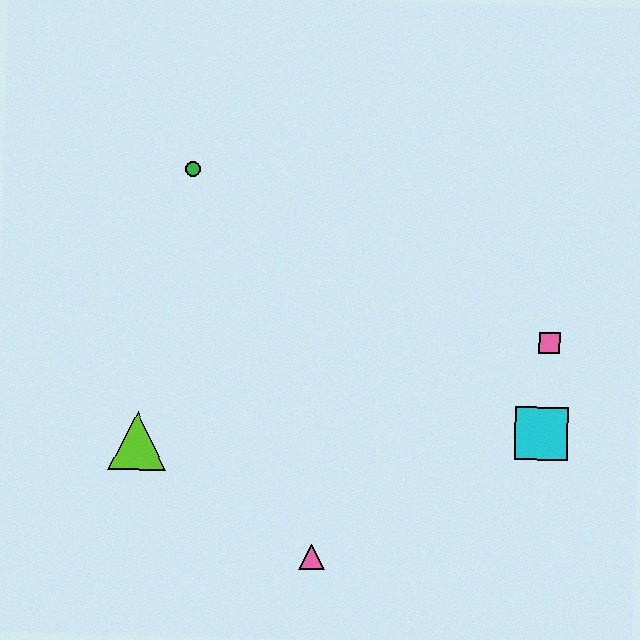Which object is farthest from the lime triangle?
The pink square is farthest from the lime triangle.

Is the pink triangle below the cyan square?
Yes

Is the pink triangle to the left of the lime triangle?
No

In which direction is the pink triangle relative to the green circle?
The pink triangle is below the green circle.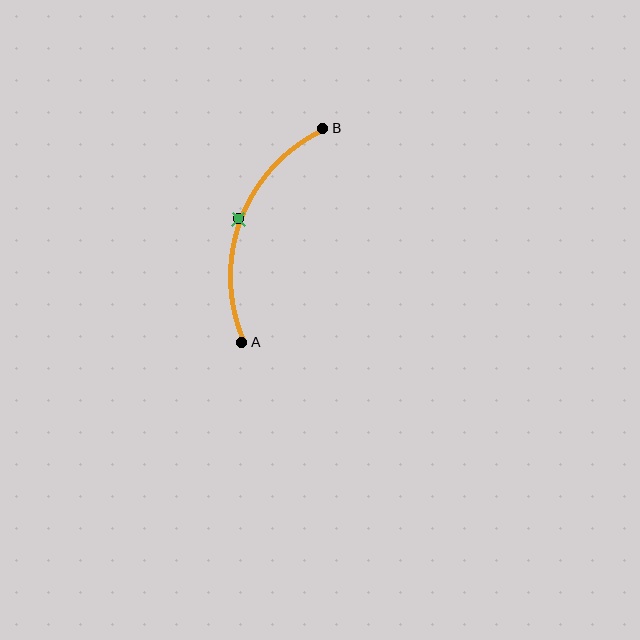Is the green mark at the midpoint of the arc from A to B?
Yes. The green mark lies on the arc at equal arc-length from both A and B — it is the arc midpoint.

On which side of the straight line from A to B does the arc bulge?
The arc bulges to the left of the straight line connecting A and B.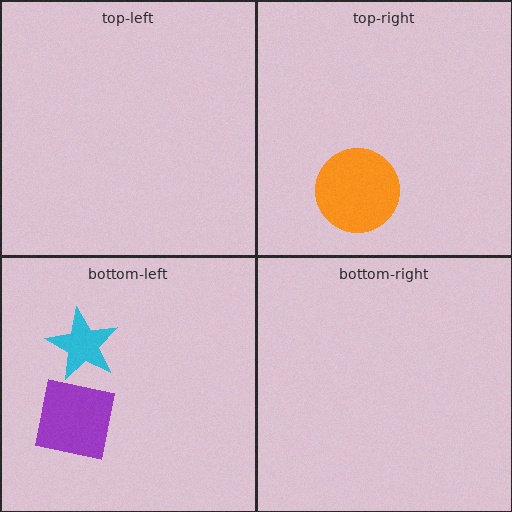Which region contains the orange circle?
The top-right region.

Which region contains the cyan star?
The bottom-left region.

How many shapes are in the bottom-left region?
2.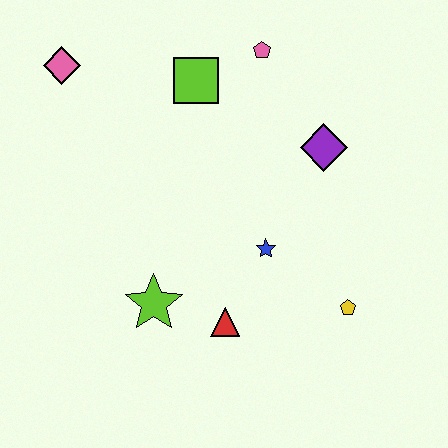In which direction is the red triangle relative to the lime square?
The red triangle is below the lime square.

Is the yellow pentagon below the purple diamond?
Yes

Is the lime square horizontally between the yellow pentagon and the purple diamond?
No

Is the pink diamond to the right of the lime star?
No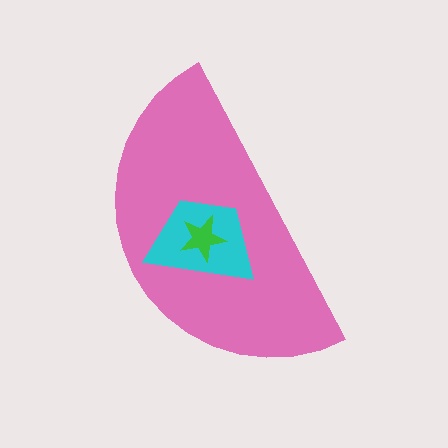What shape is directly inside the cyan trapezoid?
The green star.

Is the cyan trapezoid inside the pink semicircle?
Yes.